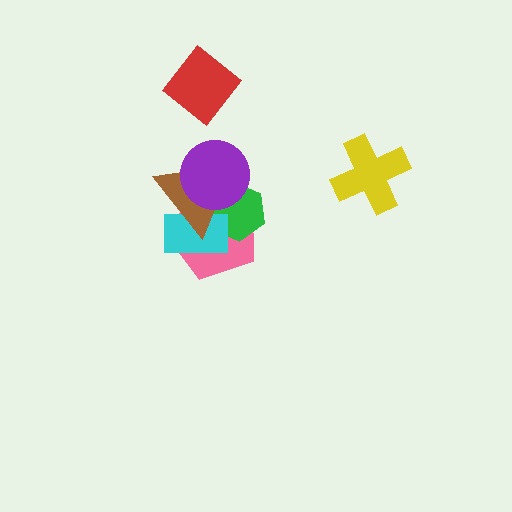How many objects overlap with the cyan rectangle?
3 objects overlap with the cyan rectangle.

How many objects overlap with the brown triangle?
4 objects overlap with the brown triangle.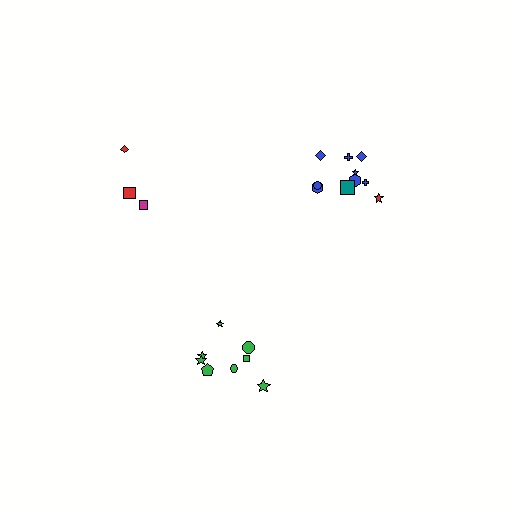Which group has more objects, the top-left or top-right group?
The top-right group.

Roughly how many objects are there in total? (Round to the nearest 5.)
Roughly 20 objects in total.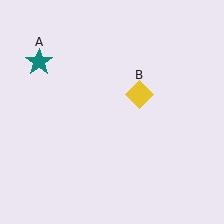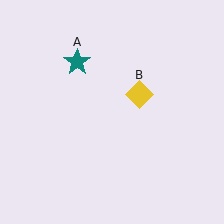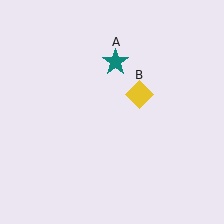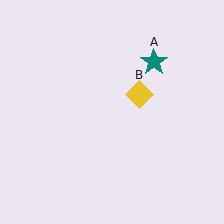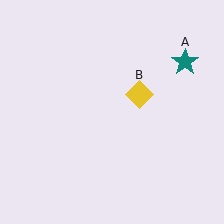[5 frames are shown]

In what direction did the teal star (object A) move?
The teal star (object A) moved right.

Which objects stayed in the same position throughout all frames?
Yellow diamond (object B) remained stationary.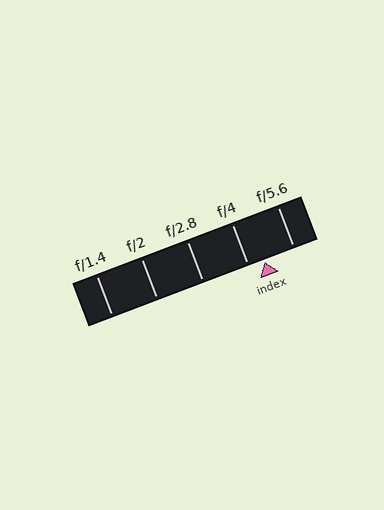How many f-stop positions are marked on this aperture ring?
There are 5 f-stop positions marked.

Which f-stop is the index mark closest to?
The index mark is closest to f/4.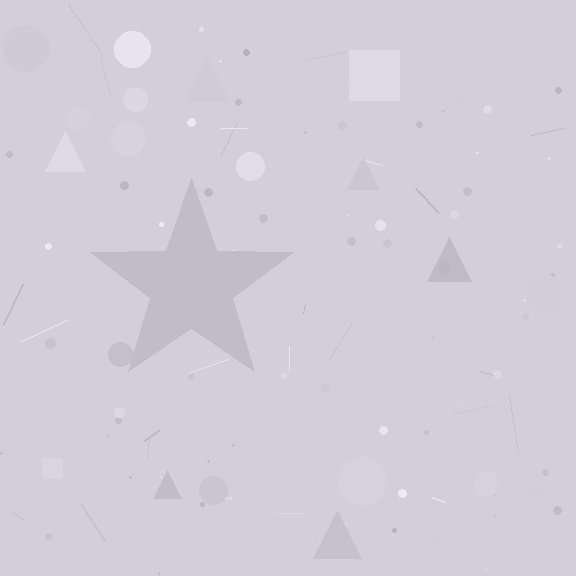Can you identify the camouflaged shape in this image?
The camouflaged shape is a star.